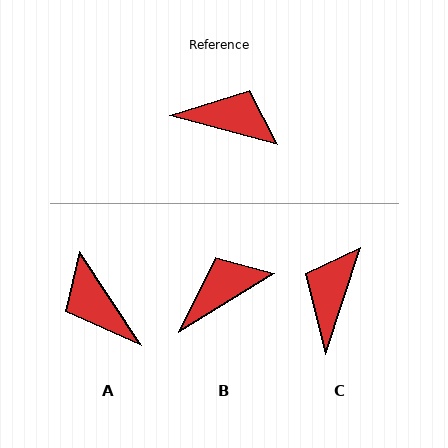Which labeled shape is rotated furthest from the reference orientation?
A, about 139 degrees away.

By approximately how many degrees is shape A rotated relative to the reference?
Approximately 139 degrees counter-clockwise.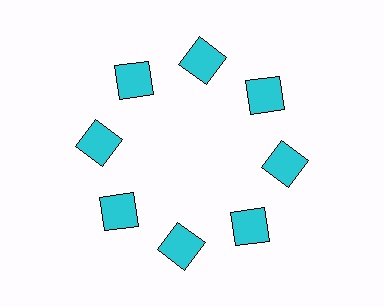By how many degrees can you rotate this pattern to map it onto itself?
The pattern maps onto itself every 45 degrees of rotation.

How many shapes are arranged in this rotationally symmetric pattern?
There are 8 shapes, arranged in 8 groups of 1.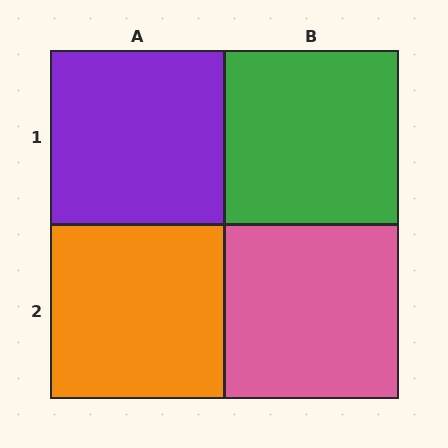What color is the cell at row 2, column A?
Orange.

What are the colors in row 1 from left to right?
Purple, green.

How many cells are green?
1 cell is green.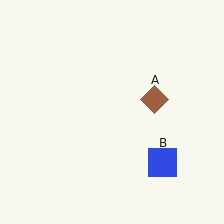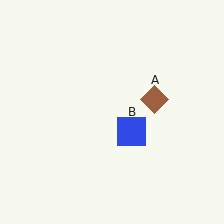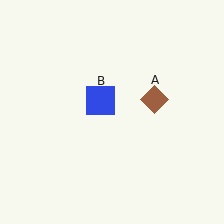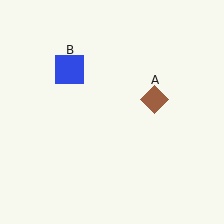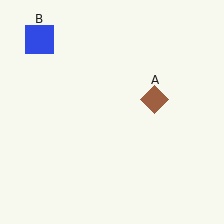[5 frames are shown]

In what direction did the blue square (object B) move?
The blue square (object B) moved up and to the left.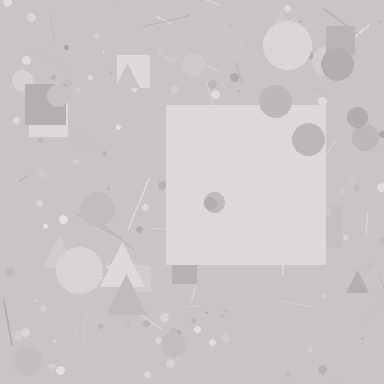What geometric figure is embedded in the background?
A square is embedded in the background.